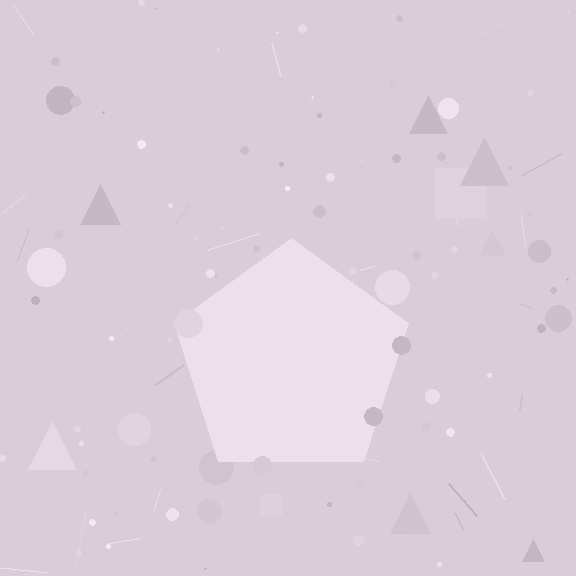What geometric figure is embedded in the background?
A pentagon is embedded in the background.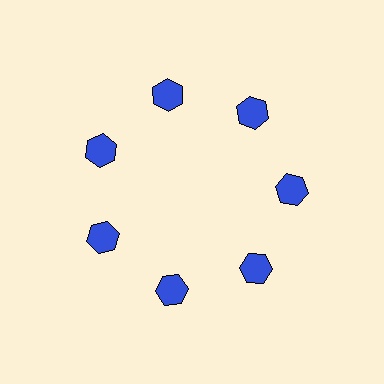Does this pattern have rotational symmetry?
Yes, this pattern has 7-fold rotational symmetry. It looks the same after rotating 51 degrees around the center.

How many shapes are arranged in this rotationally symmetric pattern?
There are 7 shapes, arranged in 7 groups of 1.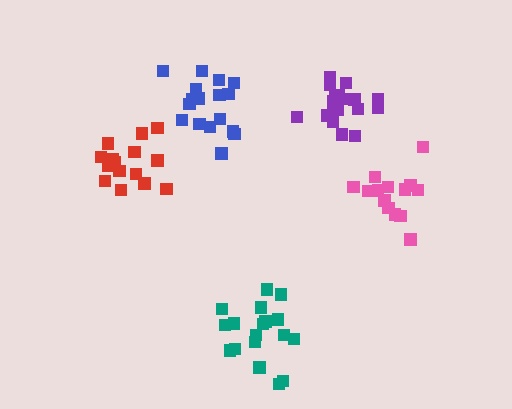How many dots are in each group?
Group 1: 18 dots, Group 2: 14 dots, Group 3: 17 dots, Group 4: 15 dots, Group 5: 19 dots (83 total).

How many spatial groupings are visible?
There are 5 spatial groupings.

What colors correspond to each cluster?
The clusters are colored: teal, pink, blue, red, purple.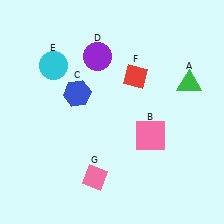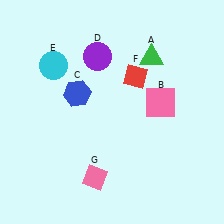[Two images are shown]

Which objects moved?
The objects that moved are: the green triangle (A), the pink square (B).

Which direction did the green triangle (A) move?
The green triangle (A) moved left.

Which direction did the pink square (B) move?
The pink square (B) moved up.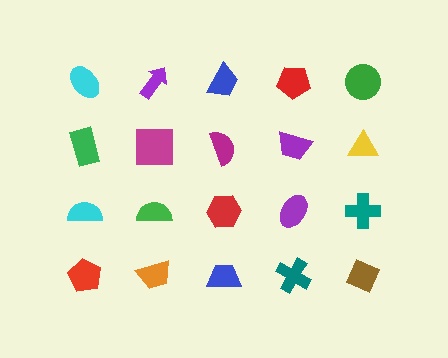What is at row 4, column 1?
A red pentagon.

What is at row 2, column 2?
A magenta square.